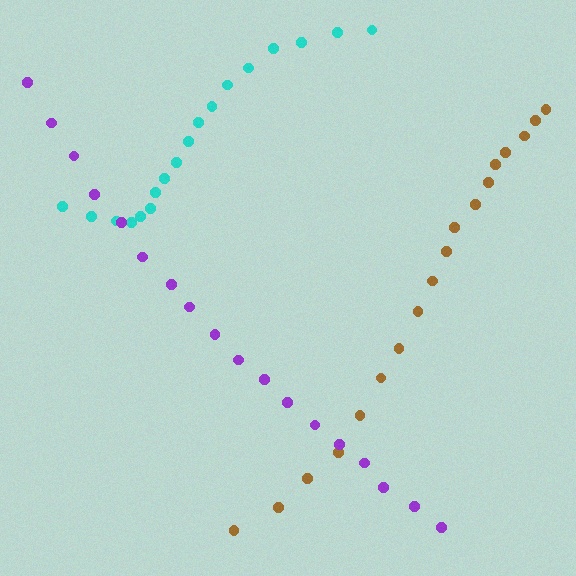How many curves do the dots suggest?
There are 3 distinct paths.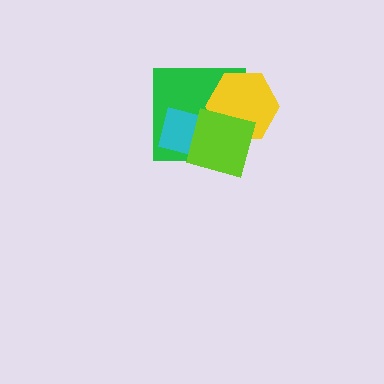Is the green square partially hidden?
Yes, it is partially covered by another shape.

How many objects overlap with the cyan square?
2 objects overlap with the cyan square.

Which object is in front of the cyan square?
The lime square is in front of the cyan square.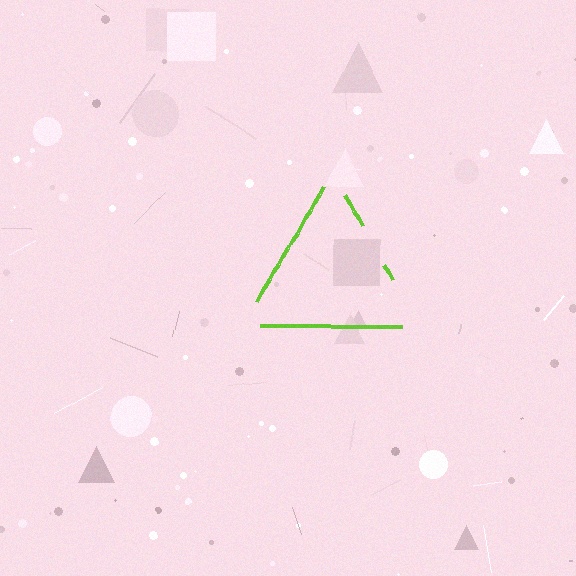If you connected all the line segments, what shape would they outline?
They would outline a triangle.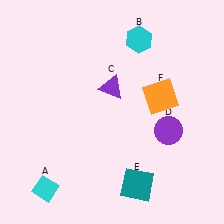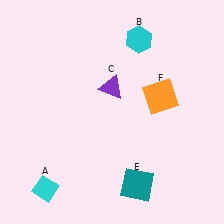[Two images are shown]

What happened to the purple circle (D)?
The purple circle (D) was removed in Image 2. It was in the bottom-right area of Image 1.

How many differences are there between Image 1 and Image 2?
There is 1 difference between the two images.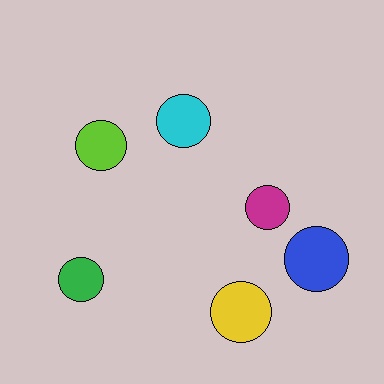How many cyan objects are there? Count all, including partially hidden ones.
There is 1 cyan object.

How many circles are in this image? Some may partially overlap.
There are 6 circles.